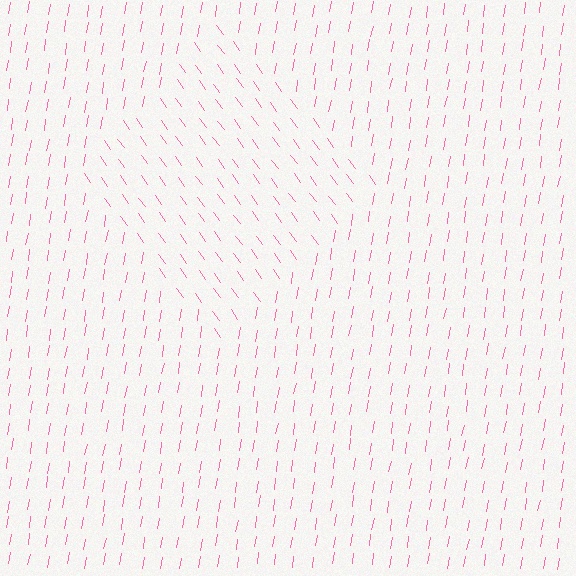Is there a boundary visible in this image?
Yes, there is a texture boundary formed by a change in line orientation.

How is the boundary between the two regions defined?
The boundary is defined purely by a change in line orientation (approximately 45 degrees difference). All lines are the same color and thickness.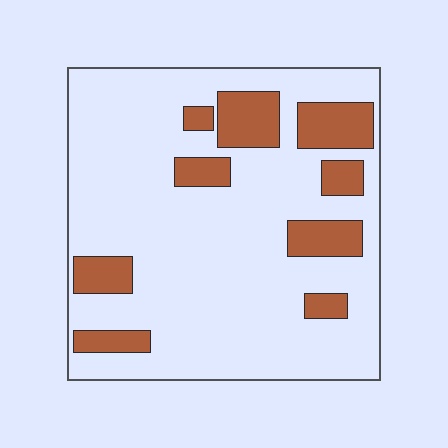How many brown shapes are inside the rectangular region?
9.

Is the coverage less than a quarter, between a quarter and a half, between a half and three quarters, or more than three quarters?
Less than a quarter.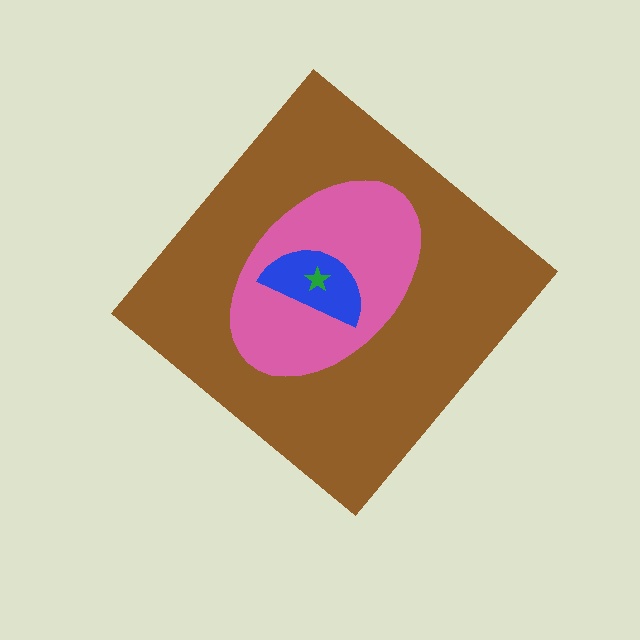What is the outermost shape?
The brown diamond.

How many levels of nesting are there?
4.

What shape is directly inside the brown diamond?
The pink ellipse.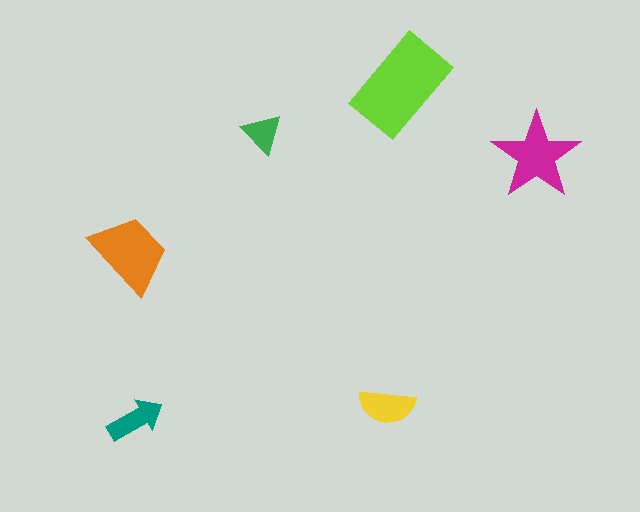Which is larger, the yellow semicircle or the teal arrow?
The yellow semicircle.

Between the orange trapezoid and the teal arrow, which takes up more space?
The orange trapezoid.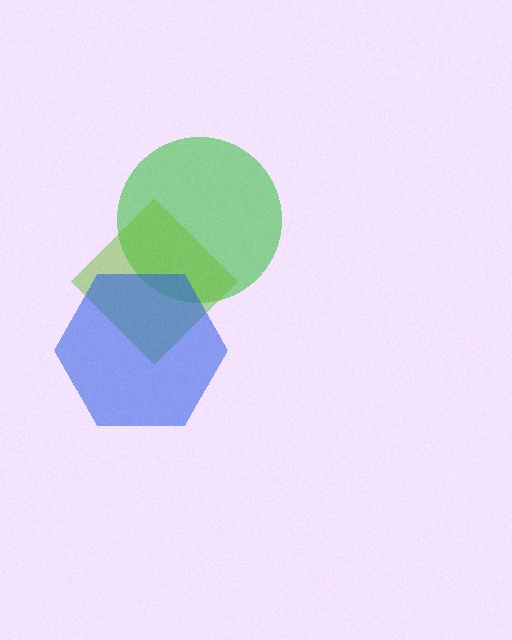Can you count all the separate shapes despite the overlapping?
Yes, there are 3 separate shapes.